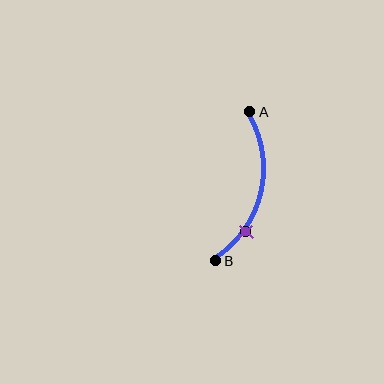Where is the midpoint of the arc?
The arc midpoint is the point on the curve farthest from the straight line joining A and B. It sits to the right of that line.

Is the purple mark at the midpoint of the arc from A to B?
No. The purple mark lies on the arc but is closer to endpoint B. The arc midpoint would be at the point on the curve equidistant along the arc from both A and B.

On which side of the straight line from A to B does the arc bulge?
The arc bulges to the right of the straight line connecting A and B.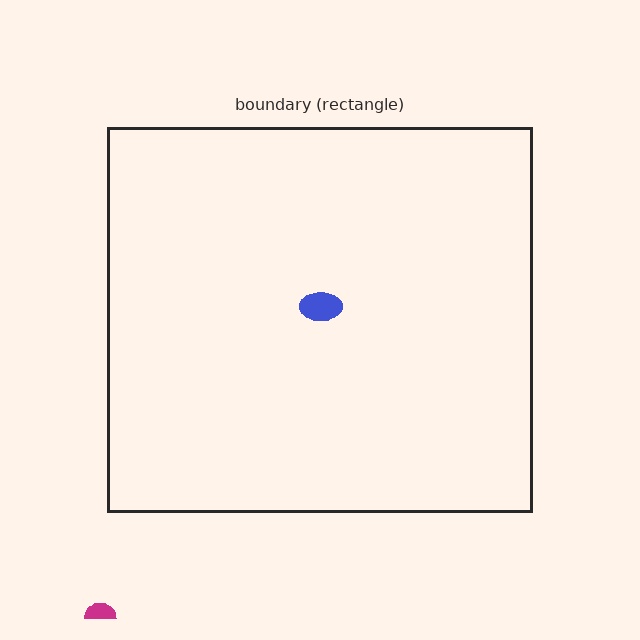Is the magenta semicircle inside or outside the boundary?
Outside.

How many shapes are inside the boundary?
1 inside, 1 outside.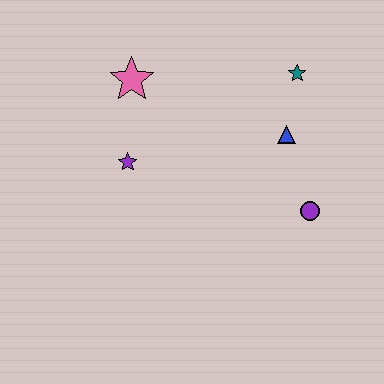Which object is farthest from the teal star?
The purple star is farthest from the teal star.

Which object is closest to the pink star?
The purple star is closest to the pink star.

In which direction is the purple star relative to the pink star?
The purple star is below the pink star.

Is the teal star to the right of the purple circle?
No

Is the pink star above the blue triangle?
Yes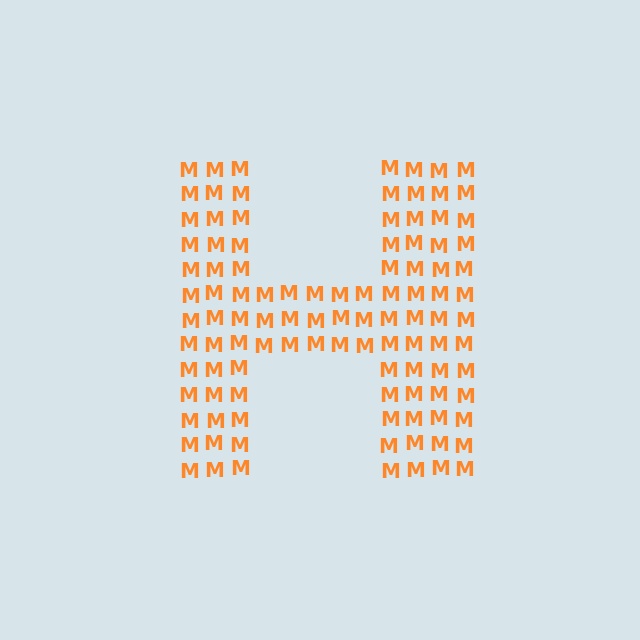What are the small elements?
The small elements are letter M's.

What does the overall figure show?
The overall figure shows the letter H.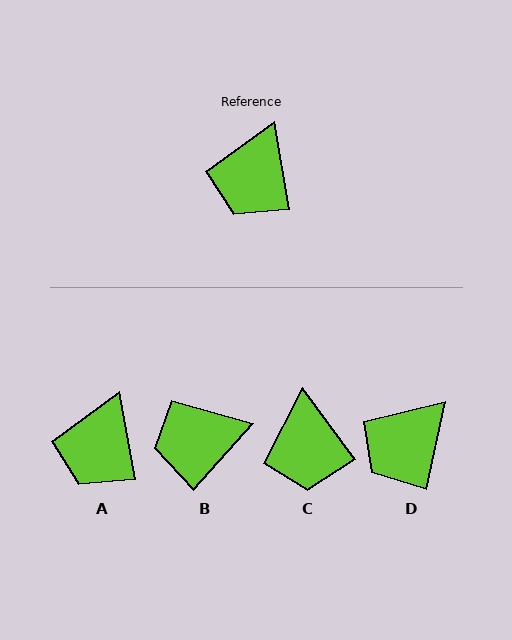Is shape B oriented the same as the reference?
No, it is off by about 52 degrees.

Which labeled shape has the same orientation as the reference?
A.